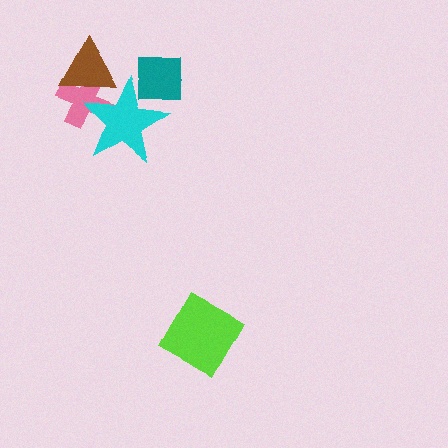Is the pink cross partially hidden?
Yes, it is partially covered by another shape.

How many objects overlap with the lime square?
0 objects overlap with the lime square.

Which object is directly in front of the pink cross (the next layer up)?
The brown triangle is directly in front of the pink cross.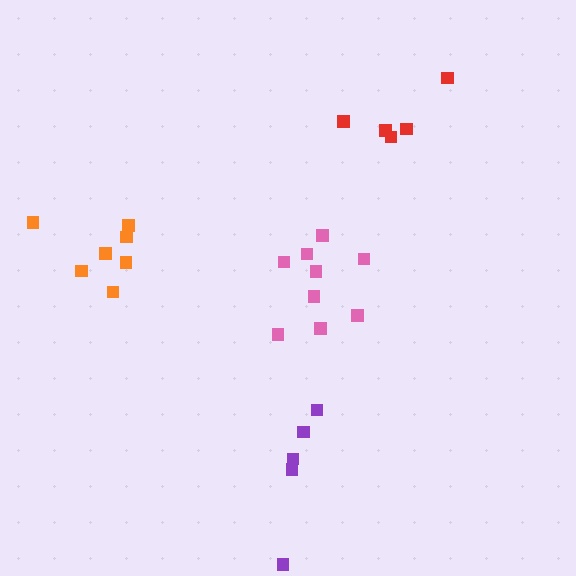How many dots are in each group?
Group 1: 5 dots, Group 2: 9 dots, Group 3: 7 dots, Group 4: 5 dots (26 total).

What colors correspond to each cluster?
The clusters are colored: purple, pink, orange, red.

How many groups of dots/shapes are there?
There are 4 groups.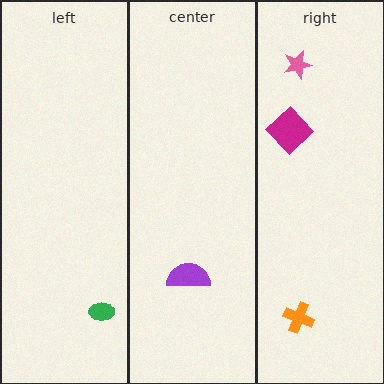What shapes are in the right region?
The orange cross, the magenta diamond, the pink star.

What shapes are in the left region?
The green ellipse.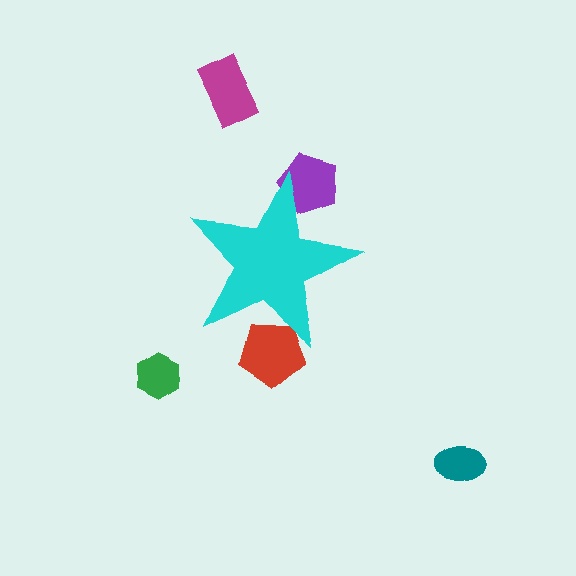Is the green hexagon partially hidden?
No, the green hexagon is fully visible.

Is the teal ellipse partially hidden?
No, the teal ellipse is fully visible.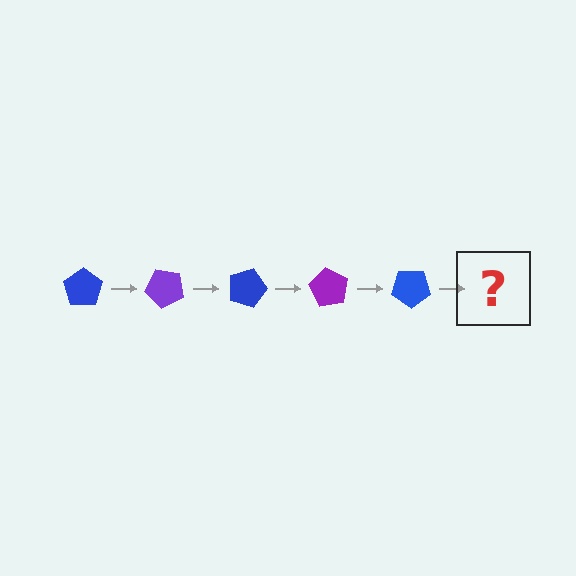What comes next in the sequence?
The next element should be a purple pentagon, rotated 225 degrees from the start.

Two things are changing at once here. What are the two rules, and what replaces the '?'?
The two rules are that it rotates 45 degrees each step and the color cycles through blue and purple. The '?' should be a purple pentagon, rotated 225 degrees from the start.